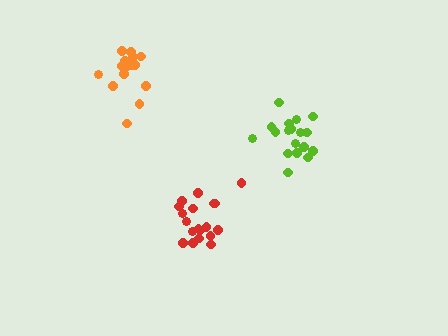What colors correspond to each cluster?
The clusters are colored: red, lime, orange.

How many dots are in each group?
Group 1: 19 dots, Group 2: 18 dots, Group 3: 17 dots (54 total).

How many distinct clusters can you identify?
There are 3 distinct clusters.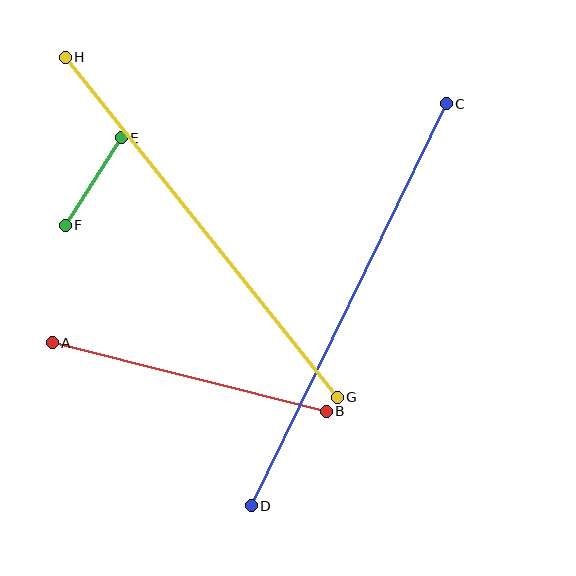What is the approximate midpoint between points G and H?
The midpoint is at approximately (201, 227) pixels.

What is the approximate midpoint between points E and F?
The midpoint is at approximately (93, 181) pixels.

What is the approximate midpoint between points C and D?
The midpoint is at approximately (349, 305) pixels.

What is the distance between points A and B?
The distance is approximately 282 pixels.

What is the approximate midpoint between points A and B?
The midpoint is at approximately (189, 377) pixels.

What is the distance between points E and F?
The distance is approximately 104 pixels.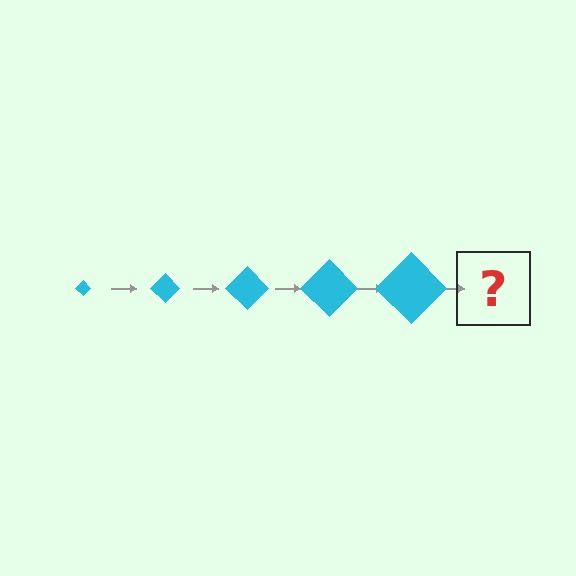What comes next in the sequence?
The next element should be a cyan diamond, larger than the previous one.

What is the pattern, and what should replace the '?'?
The pattern is that the diamond gets progressively larger each step. The '?' should be a cyan diamond, larger than the previous one.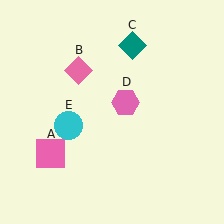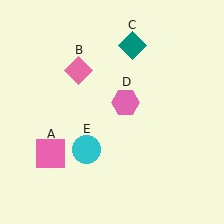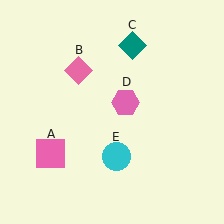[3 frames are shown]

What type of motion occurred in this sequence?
The cyan circle (object E) rotated counterclockwise around the center of the scene.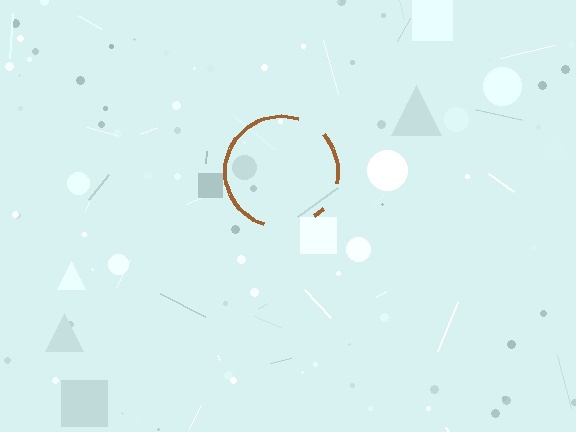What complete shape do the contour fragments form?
The contour fragments form a circle.